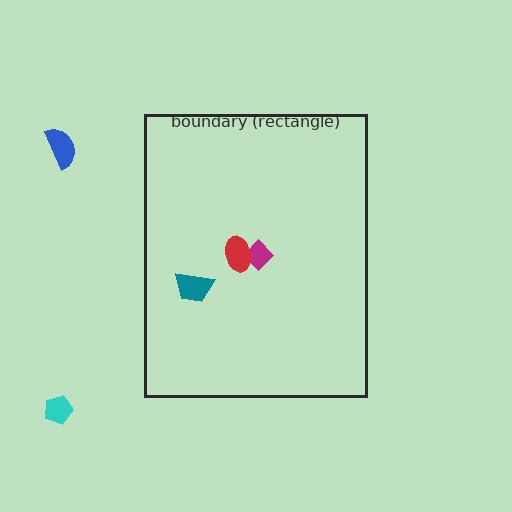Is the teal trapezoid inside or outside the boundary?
Inside.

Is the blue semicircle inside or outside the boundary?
Outside.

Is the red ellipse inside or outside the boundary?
Inside.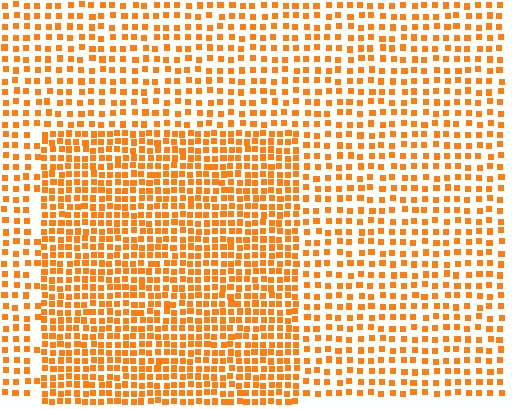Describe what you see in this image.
The image contains small orange elements arranged at two different densities. A rectangle-shaped region is visible where the elements are more densely packed than the surrounding area.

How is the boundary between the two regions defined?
The boundary is defined by a change in element density (approximately 1.8x ratio). All elements are the same color, size, and shape.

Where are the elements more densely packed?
The elements are more densely packed inside the rectangle boundary.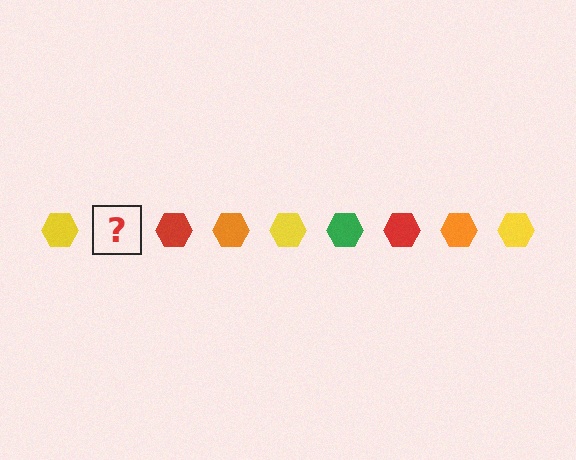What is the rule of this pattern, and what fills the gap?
The rule is that the pattern cycles through yellow, green, red, orange hexagons. The gap should be filled with a green hexagon.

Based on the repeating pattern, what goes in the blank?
The blank should be a green hexagon.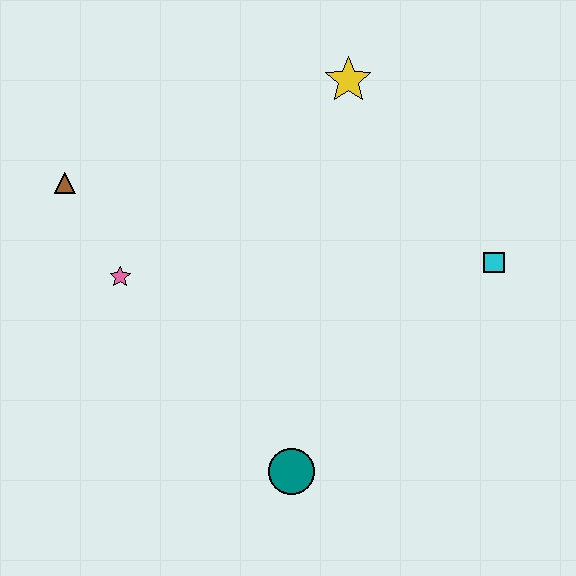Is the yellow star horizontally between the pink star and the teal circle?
No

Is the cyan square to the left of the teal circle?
No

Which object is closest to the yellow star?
The cyan square is closest to the yellow star.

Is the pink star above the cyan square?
No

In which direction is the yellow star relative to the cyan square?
The yellow star is above the cyan square.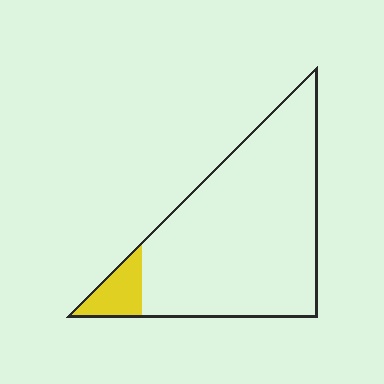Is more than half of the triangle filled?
No.